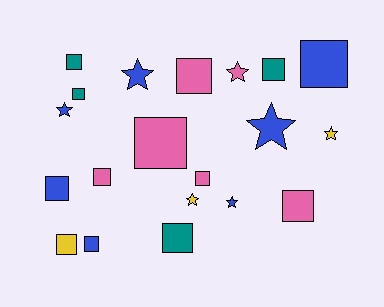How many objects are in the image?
There are 20 objects.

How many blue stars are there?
There are 4 blue stars.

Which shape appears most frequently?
Square, with 13 objects.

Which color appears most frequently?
Blue, with 7 objects.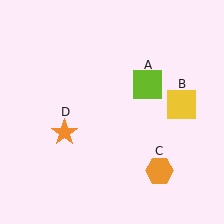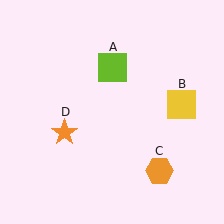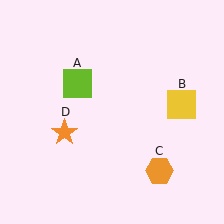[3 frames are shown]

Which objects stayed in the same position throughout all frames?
Yellow square (object B) and orange hexagon (object C) and orange star (object D) remained stationary.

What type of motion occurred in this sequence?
The lime square (object A) rotated counterclockwise around the center of the scene.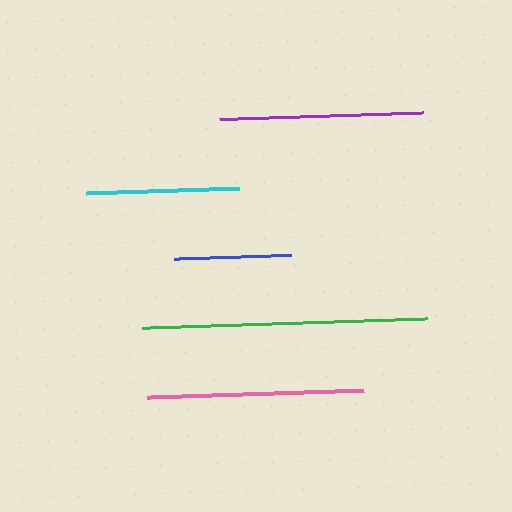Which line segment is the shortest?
The blue line is the shortest at approximately 117 pixels.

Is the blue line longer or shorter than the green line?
The green line is longer than the blue line.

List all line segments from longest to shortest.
From longest to shortest: green, pink, purple, cyan, blue.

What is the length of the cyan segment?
The cyan segment is approximately 153 pixels long.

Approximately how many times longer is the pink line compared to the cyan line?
The pink line is approximately 1.4 times the length of the cyan line.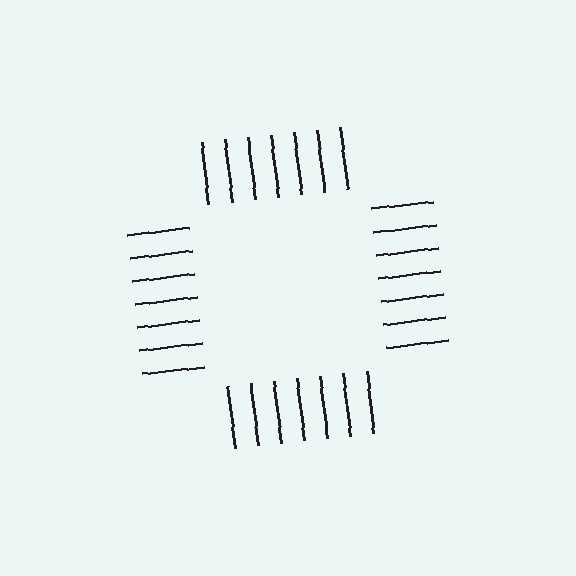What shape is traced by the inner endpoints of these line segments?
An illusory square — the line segments terminate on its edges but no continuous stroke is drawn.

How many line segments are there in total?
28 — 7 along each of the 4 edges.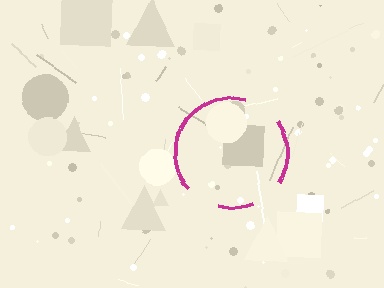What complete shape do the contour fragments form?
The contour fragments form a circle.